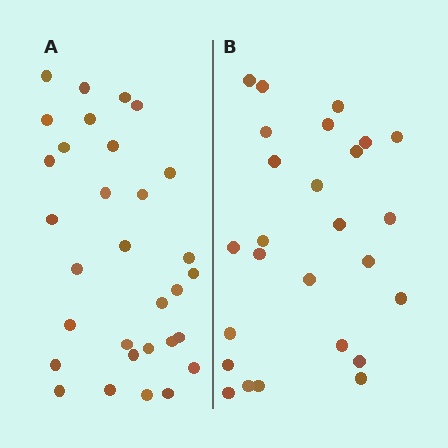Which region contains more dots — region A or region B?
Region A (the left region) has more dots.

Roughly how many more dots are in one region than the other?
Region A has about 5 more dots than region B.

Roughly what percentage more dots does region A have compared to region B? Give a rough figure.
About 20% more.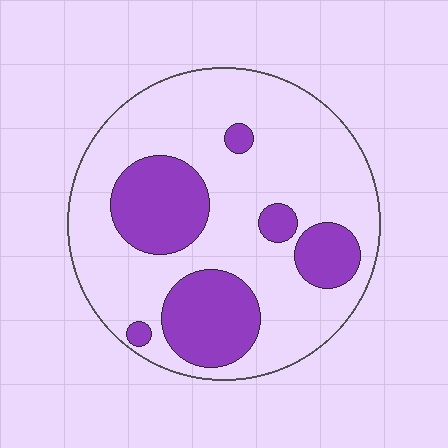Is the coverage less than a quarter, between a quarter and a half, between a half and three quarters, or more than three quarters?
Between a quarter and a half.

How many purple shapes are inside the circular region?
6.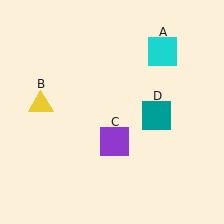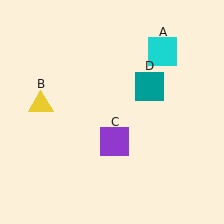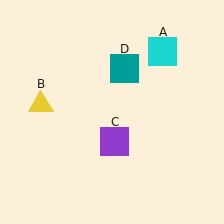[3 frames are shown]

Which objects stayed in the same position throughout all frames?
Cyan square (object A) and yellow triangle (object B) and purple square (object C) remained stationary.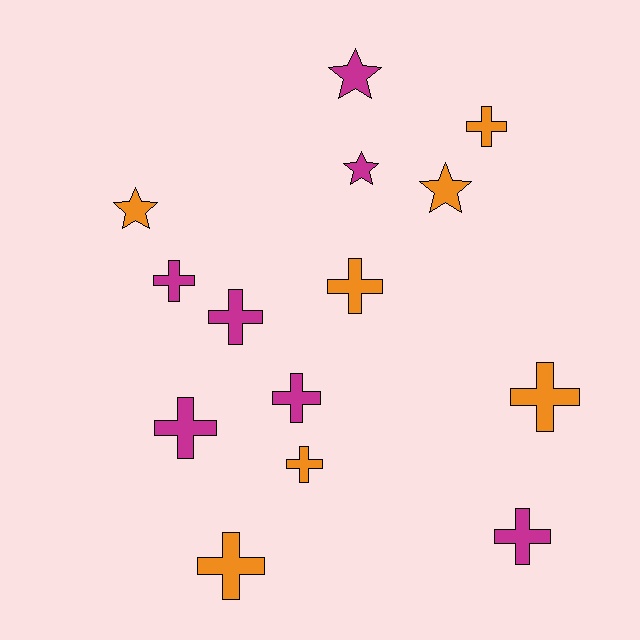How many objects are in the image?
There are 14 objects.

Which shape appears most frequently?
Cross, with 10 objects.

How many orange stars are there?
There are 2 orange stars.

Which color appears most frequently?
Magenta, with 7 objects.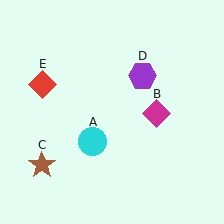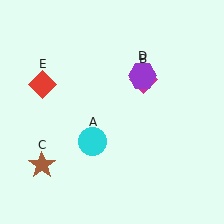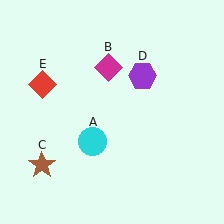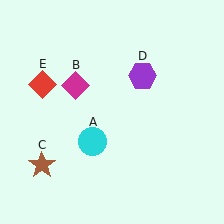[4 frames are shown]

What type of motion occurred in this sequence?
The magenta diamond (object B) rotated counterclockwise around the center of the scene.